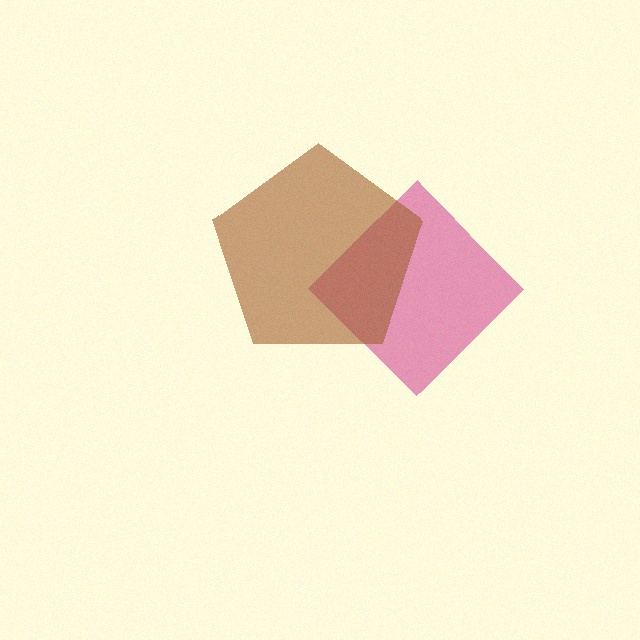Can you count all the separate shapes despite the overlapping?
Yes, there are 2 separate shapes.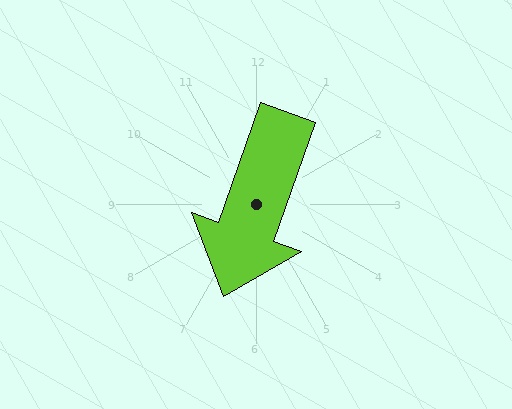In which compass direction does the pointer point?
South.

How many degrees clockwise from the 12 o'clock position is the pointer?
Approximately 199 degrees.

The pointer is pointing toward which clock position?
Roughly 7 o'clock.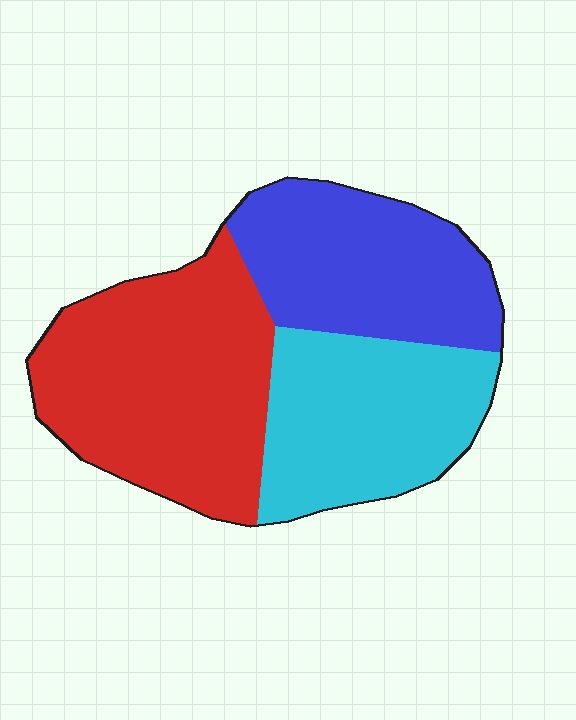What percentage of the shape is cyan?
Cyan takes up about one third (1/3) of the shape.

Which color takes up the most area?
Red, at roughly 40%.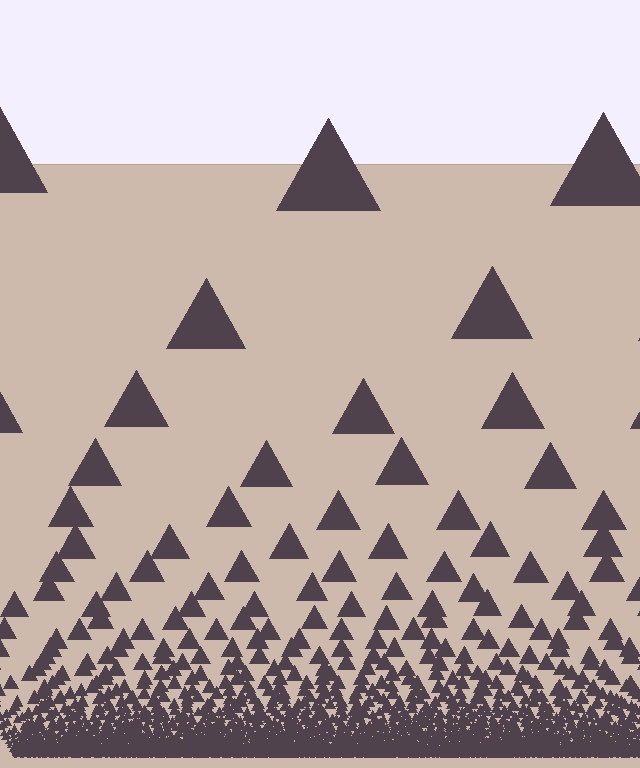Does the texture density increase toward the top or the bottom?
Density increases toward the bottom.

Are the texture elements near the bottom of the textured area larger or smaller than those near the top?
Smaller. The gradient is inverted — elements near the bottom are smaller and denser.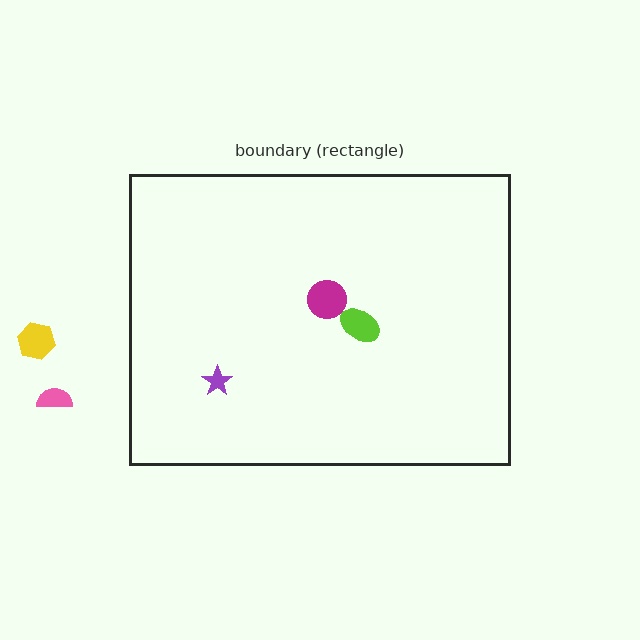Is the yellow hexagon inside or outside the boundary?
Outside.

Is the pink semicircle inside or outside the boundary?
Outside.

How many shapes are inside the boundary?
3 inside, 2 outside.